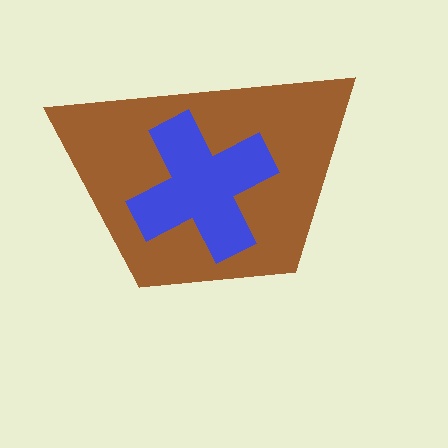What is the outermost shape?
The brown trapezoid.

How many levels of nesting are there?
2.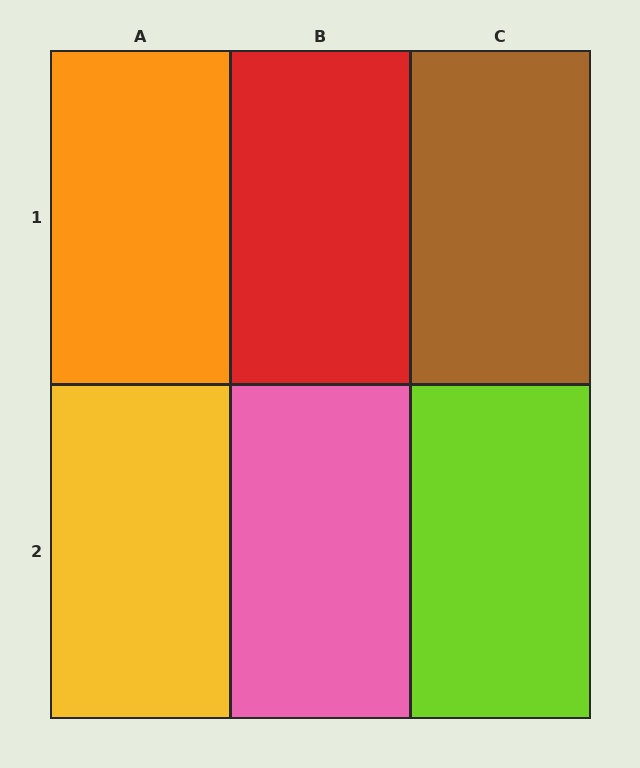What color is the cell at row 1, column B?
Red.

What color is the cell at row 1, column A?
Orange.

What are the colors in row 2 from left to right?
Yellow, pink, lime.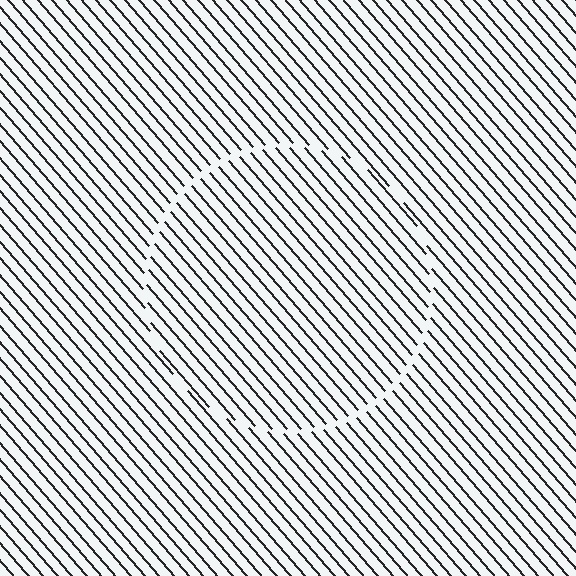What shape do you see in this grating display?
An illusory circle. The interior of the shape contains the same grating, shifted by half a period — the contour is defined by the phase discontinuity where line-ends from the inner and outer gratings abut.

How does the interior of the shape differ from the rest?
The interior of the shape contains the same grating, shifted by half a period — the contour is defined by the phase discontinuity where line-ends from the inner and outer gratings abut.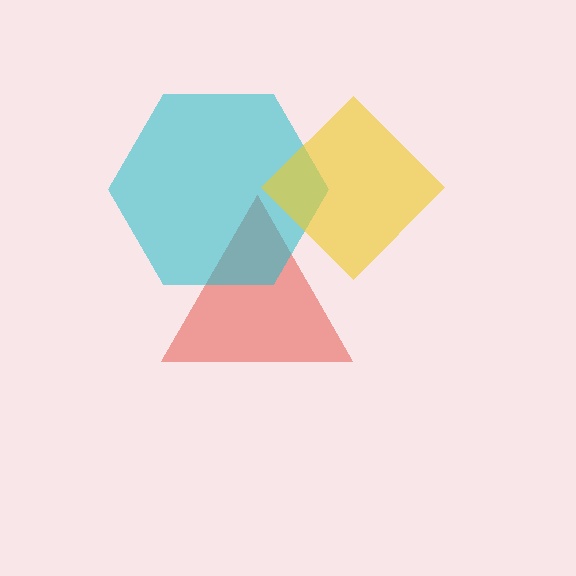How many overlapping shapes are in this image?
There are 3 overlapping shapes in the image.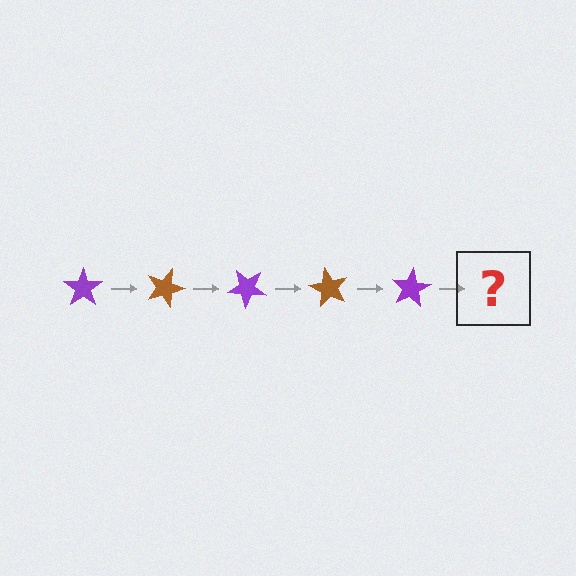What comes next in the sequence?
The next element should be a brown star, rotated 100 degrees from the start.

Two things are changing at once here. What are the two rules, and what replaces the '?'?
The two rules are that it rotates 20 degrees each step and the color cycles through purple and brown. The '?' should be a brown star, rotated 100 degrees from the start.